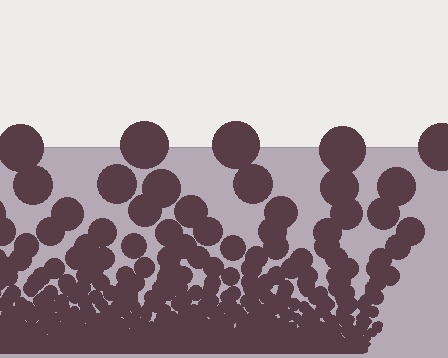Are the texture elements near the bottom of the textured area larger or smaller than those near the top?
Smaller. The gradient is inverted — elements near the bottom are smaller and denser.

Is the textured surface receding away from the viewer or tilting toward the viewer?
The surface appears to tilt toward the viewer. Texture elements get larger and sparser toward the top.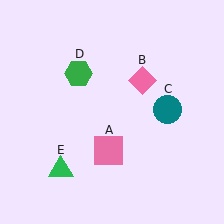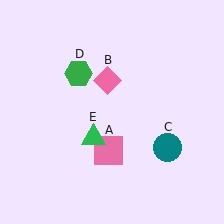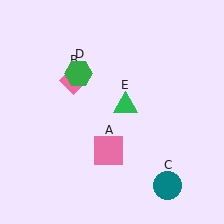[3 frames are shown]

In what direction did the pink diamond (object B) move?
The pink diamond (object B) moved left.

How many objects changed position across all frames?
3 objects changed position: pink diamond (object B), teal circle (object C), green triangle (object E).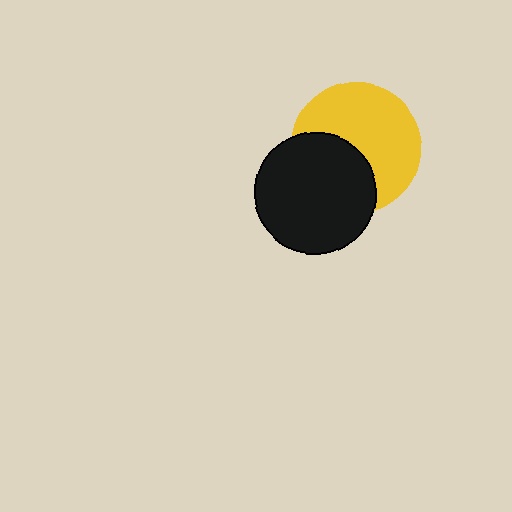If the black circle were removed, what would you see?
You would see the complete yellow circle.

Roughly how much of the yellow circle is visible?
About half of it is visible (roughly 61%).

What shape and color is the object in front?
The object in front is a black circle.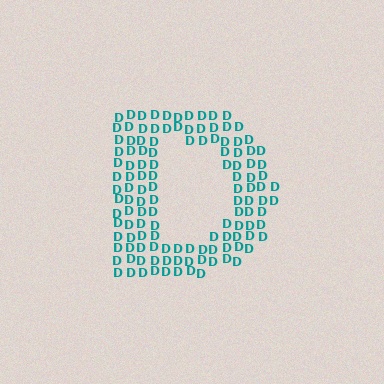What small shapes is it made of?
It is made of small letter D's.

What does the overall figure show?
The overall figure shows the letter D.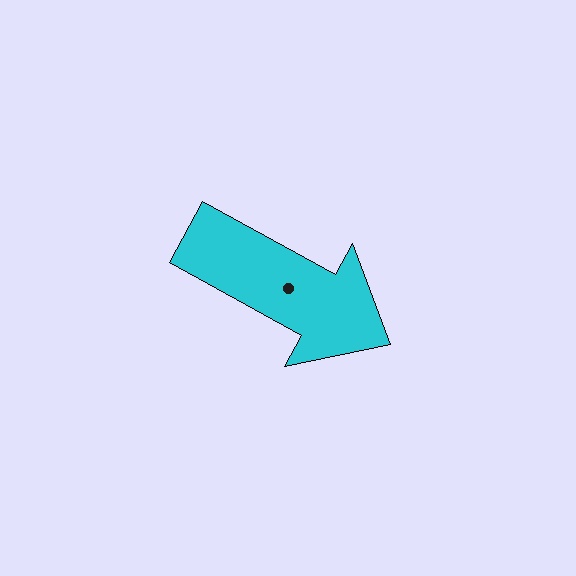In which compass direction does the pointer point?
Southeast.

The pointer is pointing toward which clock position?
Roughly 4 o'clock.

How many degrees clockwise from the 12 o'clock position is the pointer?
Approximately 119 degrees.